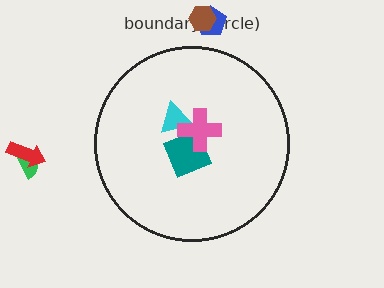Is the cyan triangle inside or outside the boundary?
Inside.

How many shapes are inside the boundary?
3 inside, 4 outside.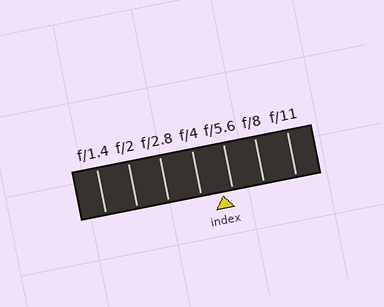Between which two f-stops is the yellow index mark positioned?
The index mark is between f/4 and f/5.6.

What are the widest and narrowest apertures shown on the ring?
The widest aperture shown is f/1.4 and the narrowest is f/11.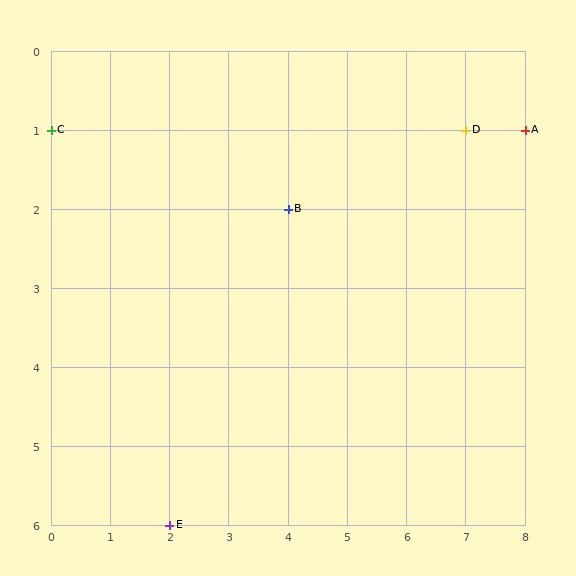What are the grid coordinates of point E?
Point E is at grid coordinates (2, 6).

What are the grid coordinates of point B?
Point B is at grid coordinates (4, 2).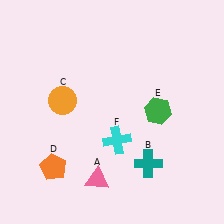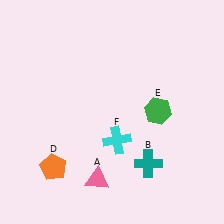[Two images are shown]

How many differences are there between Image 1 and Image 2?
There is 1 difference between the two images.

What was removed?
The orange circle (C) was removed in Image 2.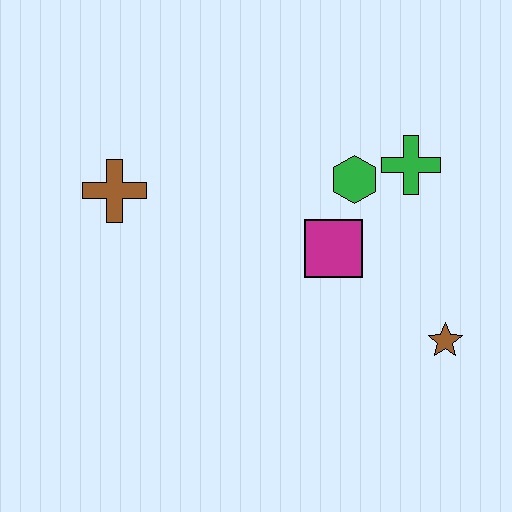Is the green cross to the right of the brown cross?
Yes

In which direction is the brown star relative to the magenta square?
The brown star is to the right of the magenta square.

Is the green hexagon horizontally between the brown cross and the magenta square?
No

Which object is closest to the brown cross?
The magenta square is closest to the brown cross.